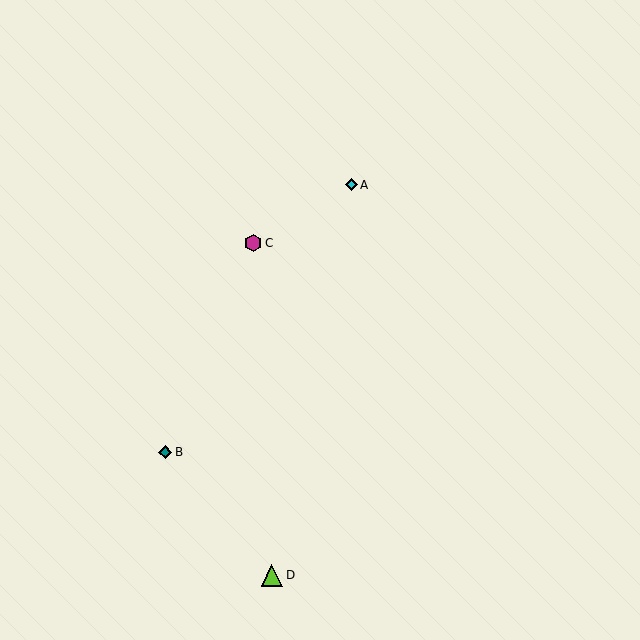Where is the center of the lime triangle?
The center of the lime triangle is at (272, 575).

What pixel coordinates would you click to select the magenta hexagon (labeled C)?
Click at (253, 243) to select the magenta hexagon C.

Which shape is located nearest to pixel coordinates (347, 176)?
The cyan diamond (labeled A) at (351, 185) is nearest to that location.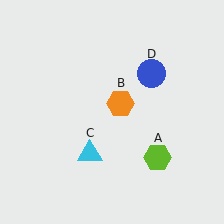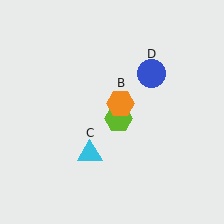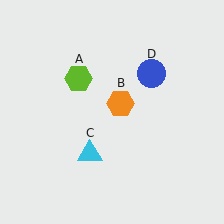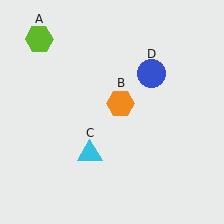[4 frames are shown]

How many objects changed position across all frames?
1 object changed position: lime hexagon (object A).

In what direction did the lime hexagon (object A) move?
The lime hexagon (object A) moved up and to the left.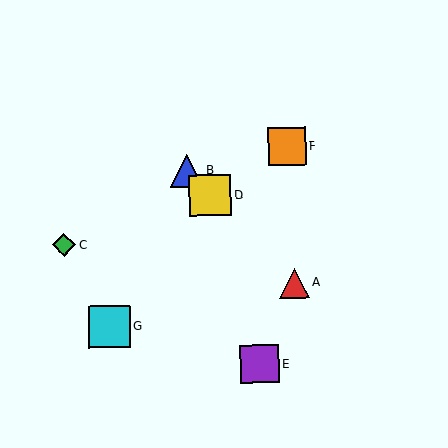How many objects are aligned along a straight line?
3 objects (A, B, D) are aligned along a straight line.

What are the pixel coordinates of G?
Object G is at (109, 326).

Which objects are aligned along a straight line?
Objects A, B, D are aligned along a straight line.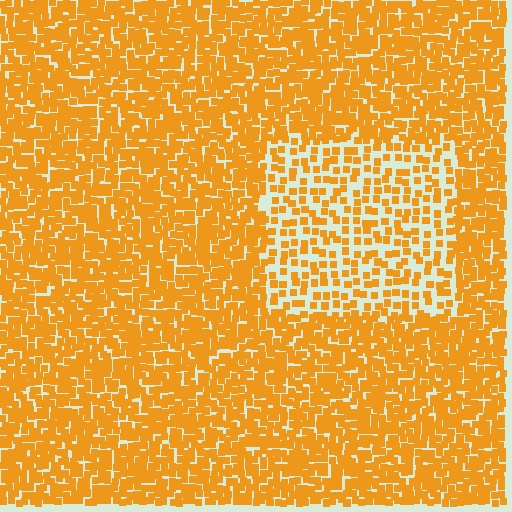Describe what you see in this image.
The image contains small orange elements arranged at two different densities. A rectangle-shaped region is visible where the elements are less densely packed than the surrounding area.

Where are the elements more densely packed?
The elements are more densely packed outside the rectangle boundary.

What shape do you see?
I see a rectangle.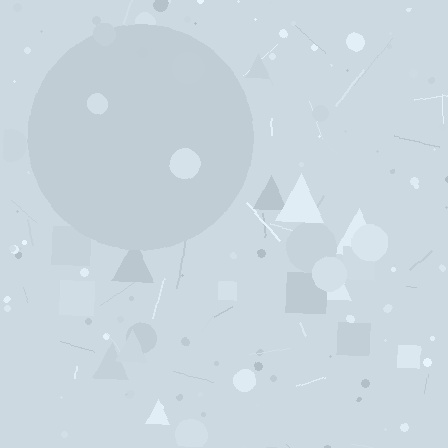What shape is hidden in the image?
A circle is hidden in the image.